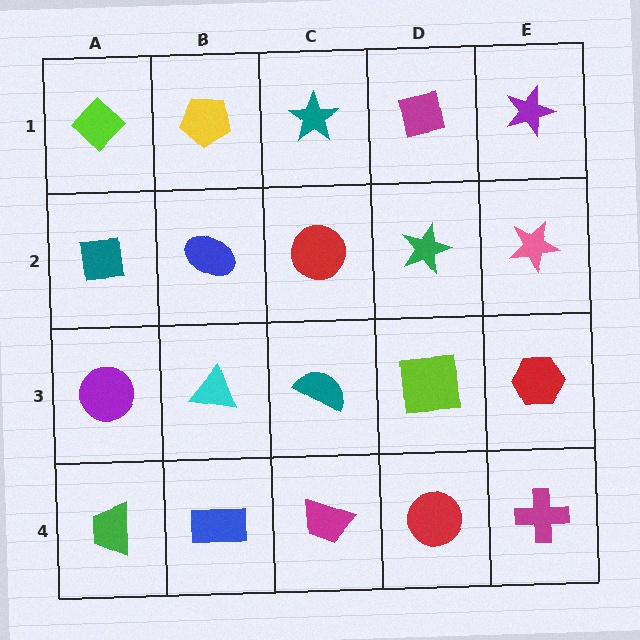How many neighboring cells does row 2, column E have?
3.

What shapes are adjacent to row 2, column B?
A yellow pentagon (row 1, column B), a cyan triangle (row 3, column B), a teal square (row 2, column A), a red circle (row 2, column C).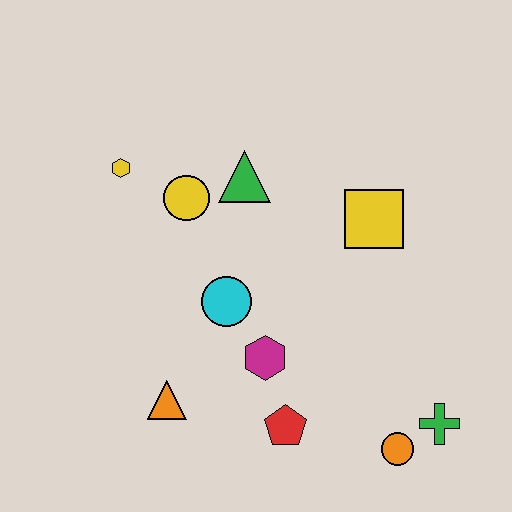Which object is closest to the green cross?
The orange circle is closest to the green cross.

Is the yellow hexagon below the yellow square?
No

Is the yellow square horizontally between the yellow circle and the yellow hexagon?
No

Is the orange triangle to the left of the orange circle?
Yes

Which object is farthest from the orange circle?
The yellow hexagon is farthest from the orange circle.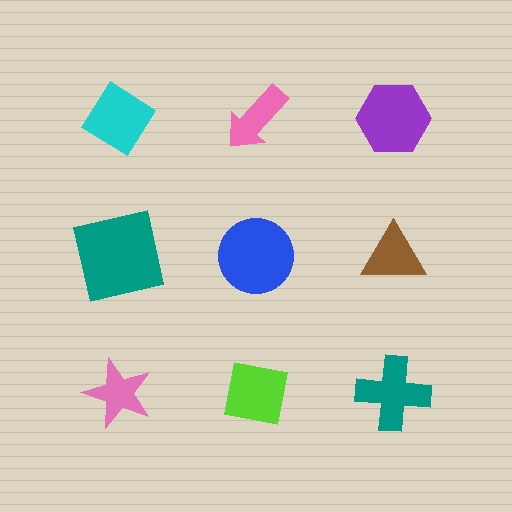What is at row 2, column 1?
A teal square.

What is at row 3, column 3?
A teal cross.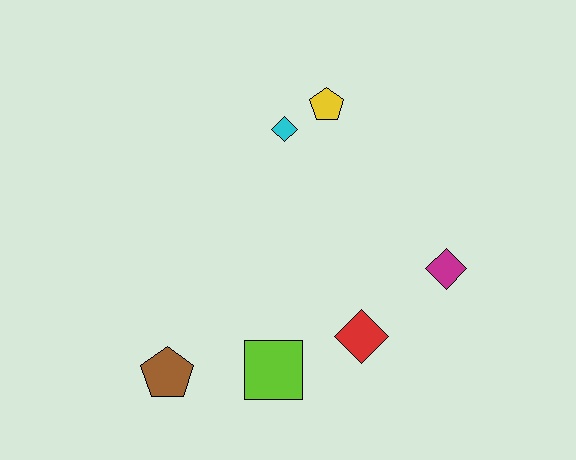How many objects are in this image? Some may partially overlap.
There are 6 objects.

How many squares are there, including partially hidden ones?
There is 1 square.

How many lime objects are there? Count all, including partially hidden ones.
There is 1 lime object.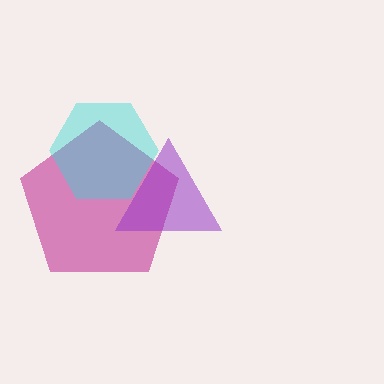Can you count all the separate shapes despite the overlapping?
Yes, there are 3 separate shapes.